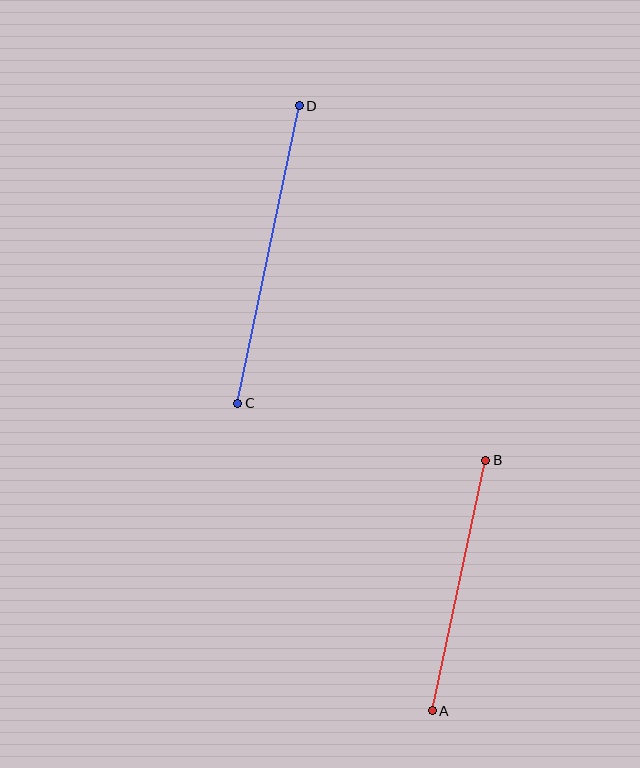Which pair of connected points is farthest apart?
Points C and D are farthest apart.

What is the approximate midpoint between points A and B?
The midpoint is at approximately (459, 586) pixels.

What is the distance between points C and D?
The distance is approximately 303 pixels.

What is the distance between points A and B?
The distance is approximately 256 pixels.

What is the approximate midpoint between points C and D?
The midpoint is at approximately (268, 254) pixels.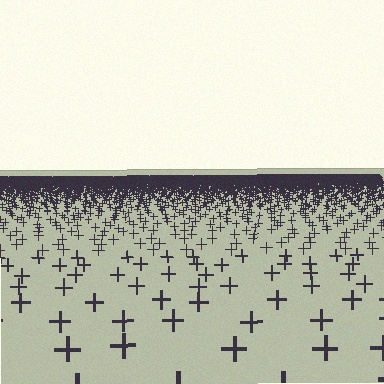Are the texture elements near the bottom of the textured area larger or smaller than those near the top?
Larger. Near the bottom, elements are closer to the viewer and appear at a bigger on-screen size.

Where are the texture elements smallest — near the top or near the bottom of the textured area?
Near the top.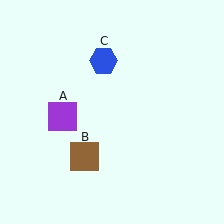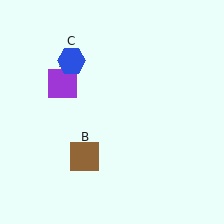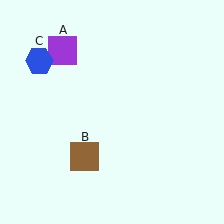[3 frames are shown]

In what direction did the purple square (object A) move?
The purple square (object A) moved up.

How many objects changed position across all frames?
2 objects changed position: purple square (object A), blue hexagon (object C).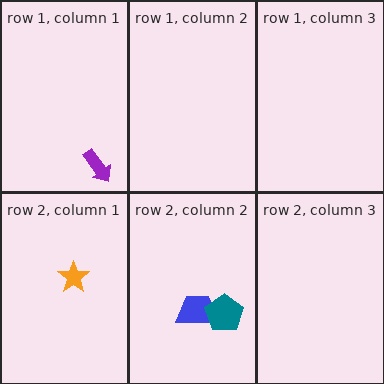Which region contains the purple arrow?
The row 1, column 1 region.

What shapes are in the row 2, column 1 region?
The orange star.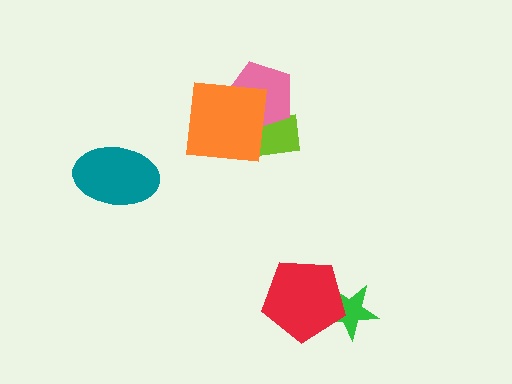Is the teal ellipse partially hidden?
No, no other shape covers it.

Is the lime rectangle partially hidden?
Yes, it is partially covered by another shape.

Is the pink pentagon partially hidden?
Yes, it is partially covered by another shape.